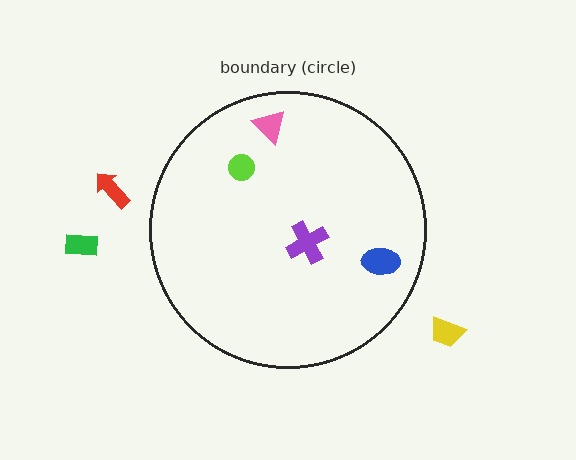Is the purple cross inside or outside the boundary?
Inside.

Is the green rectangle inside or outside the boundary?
Outside.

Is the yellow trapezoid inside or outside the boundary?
Outside.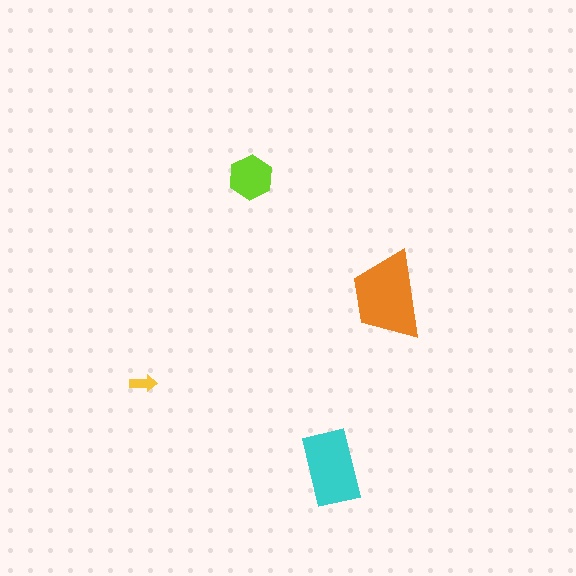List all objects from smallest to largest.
The yellow arrow, the lime hexagon, the cyan rectangle, the orange trapezoid.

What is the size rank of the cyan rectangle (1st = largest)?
2nd.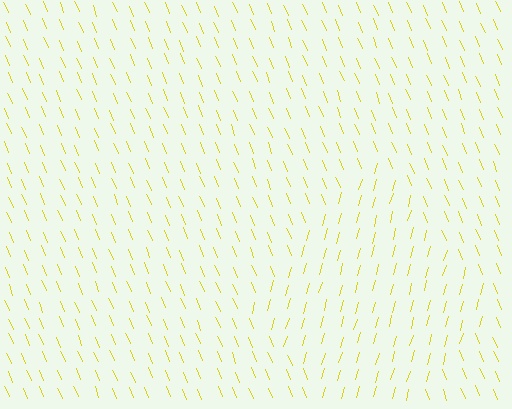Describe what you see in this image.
The image is filled with small yellow line segments. A diamond region in the image has lines oriented differently from the surrounding lines, creating a visible texture boundary.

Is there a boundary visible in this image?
Yes, there is a texture boundary formed by a change in line orientation.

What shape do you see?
I see a diamond.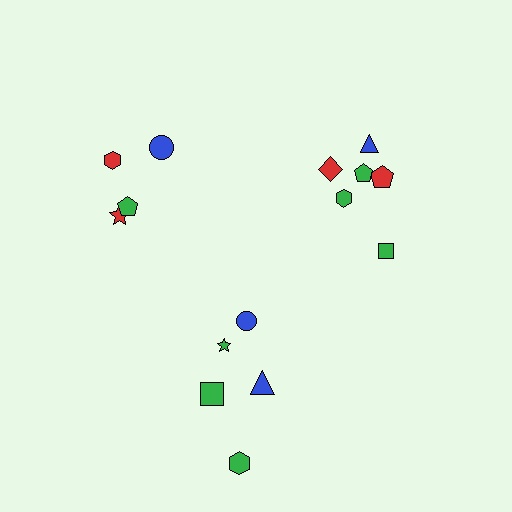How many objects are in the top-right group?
There are 6 objects.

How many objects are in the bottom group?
There are 5 objects.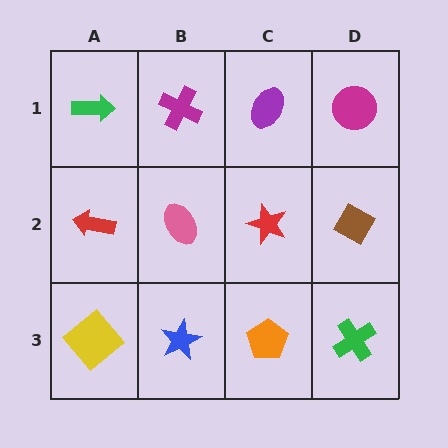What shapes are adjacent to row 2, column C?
A purple ellipse (row 1, column C), an orange pentagon (row 3, column C), a pink ellipse (row 2, column B), a brown diamond (row 2, column D).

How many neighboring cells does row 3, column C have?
3.